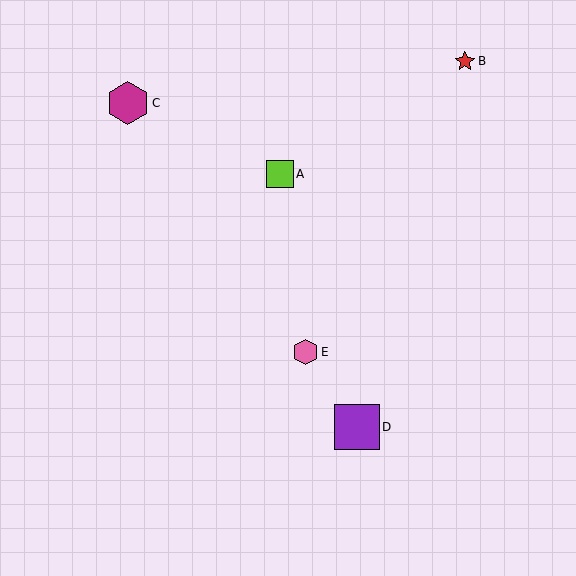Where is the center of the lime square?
The center of the lime square is at (280, 174).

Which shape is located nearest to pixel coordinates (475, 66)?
The red star (labeled B) at (465, 61) is nearest to that location.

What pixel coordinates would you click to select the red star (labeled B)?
Click at (465, 61) to select the red star B.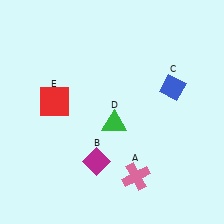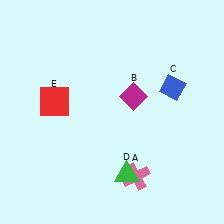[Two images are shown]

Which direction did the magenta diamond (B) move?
The magenta diamond (B) moved up.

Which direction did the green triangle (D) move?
The green triangle (D) moved down.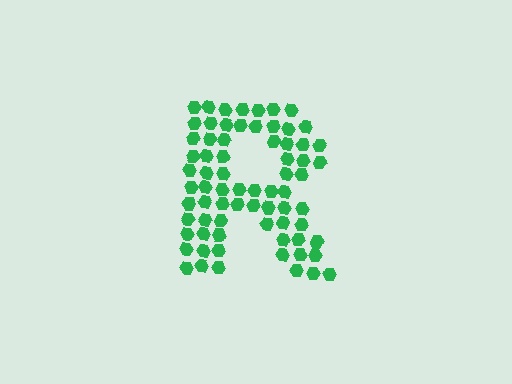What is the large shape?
The large shape is the letter R.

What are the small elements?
The small elements are hexagons.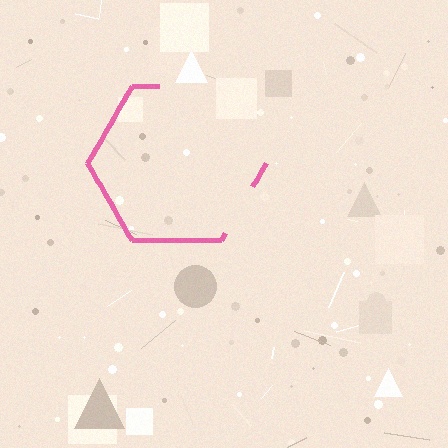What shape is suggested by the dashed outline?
The dashed outline suggests a hexagon.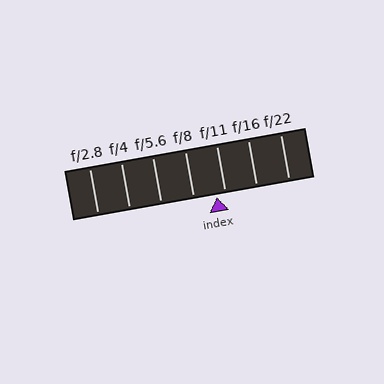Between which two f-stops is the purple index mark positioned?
The index mark is between f/8 and f/11.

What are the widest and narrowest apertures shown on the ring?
The widest aperture shown is f/2.8 and the narrowest is f/22.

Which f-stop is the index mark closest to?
The index mark is closest to f/11.